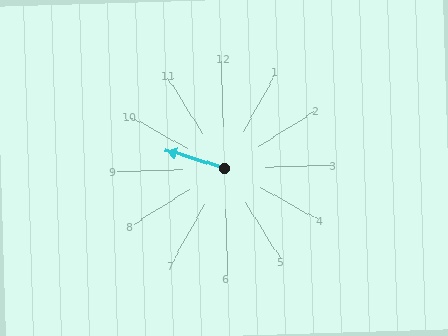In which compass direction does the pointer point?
West.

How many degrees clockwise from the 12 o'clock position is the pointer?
Approximately 288 degrees.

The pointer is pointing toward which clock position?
Roughly 10 o'clock.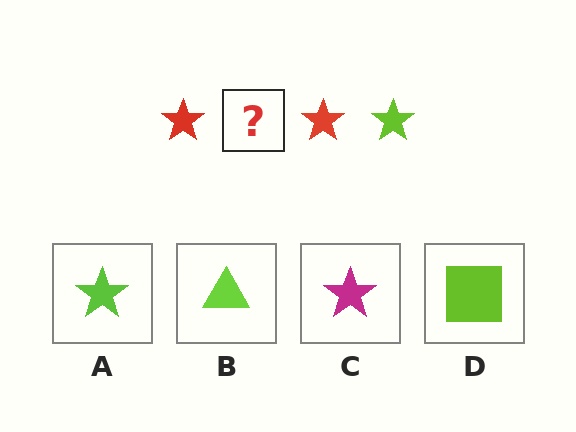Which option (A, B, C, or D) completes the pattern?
A.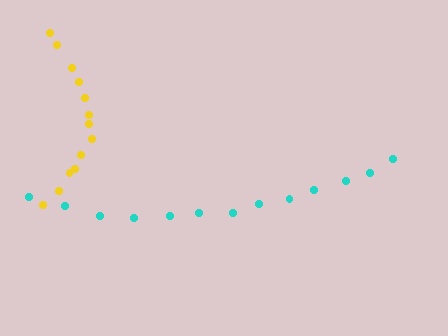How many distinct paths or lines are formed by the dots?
There are 2 distinct paths.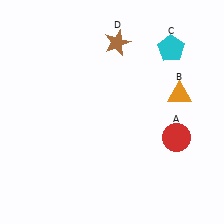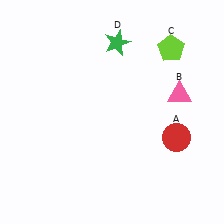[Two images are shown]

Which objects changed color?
B changed from orange to pink. C changed from cyan to lime. D changed from brown to green.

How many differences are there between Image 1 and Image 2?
There are 3 differences between the two images.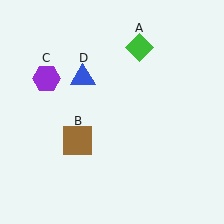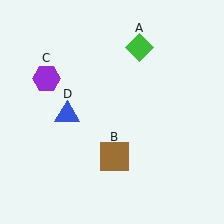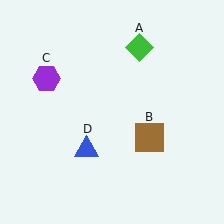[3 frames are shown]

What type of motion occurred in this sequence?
The brown square (object B), blue triangle (object D) rotated counterclockwise around the center of the scene.